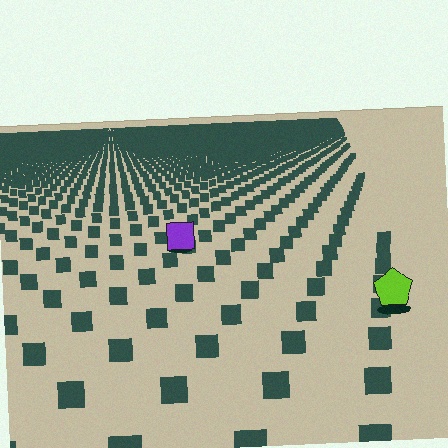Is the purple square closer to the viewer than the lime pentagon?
No. The lime pentagon is closer — you can tell from the texture gradient: the ground texture is coarser near it.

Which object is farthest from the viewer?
The purple square is farthest from the viewer. It appears smaller and the ground texture around it is denser.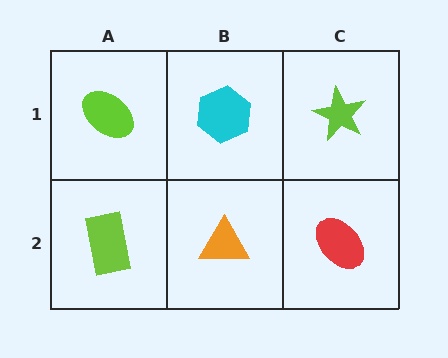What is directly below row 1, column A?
A lime rectangle.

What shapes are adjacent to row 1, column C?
A red ellipse (row 2, column C), a cyan hexagon (row 1, column B).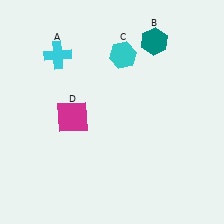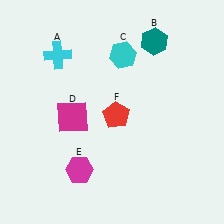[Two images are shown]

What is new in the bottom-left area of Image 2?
A magenta hexagon (E) was added in the bottom-left area of Image 2.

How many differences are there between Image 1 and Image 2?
There are 2 differences between the two images.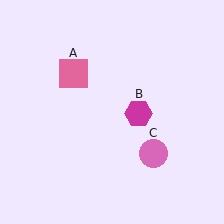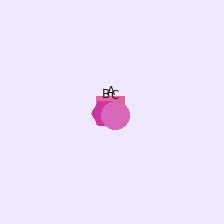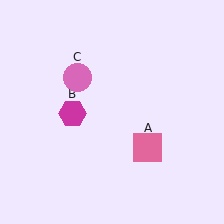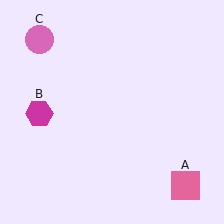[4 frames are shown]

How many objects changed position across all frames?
3 objects changed position: pink square (object A), magenta hexagon (object B), pink circle (object C).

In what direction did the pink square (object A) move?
The pink square (object A) moved down and to the right.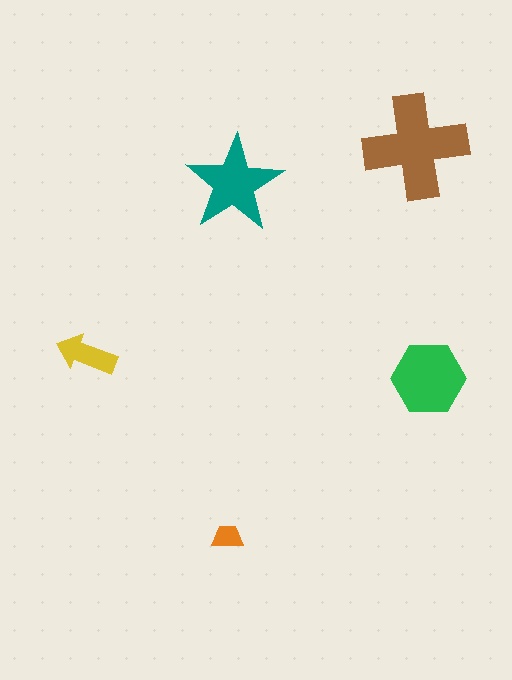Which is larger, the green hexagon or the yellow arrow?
The green hexagon.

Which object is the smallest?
The orange trapezoid.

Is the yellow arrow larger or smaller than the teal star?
Smaller.